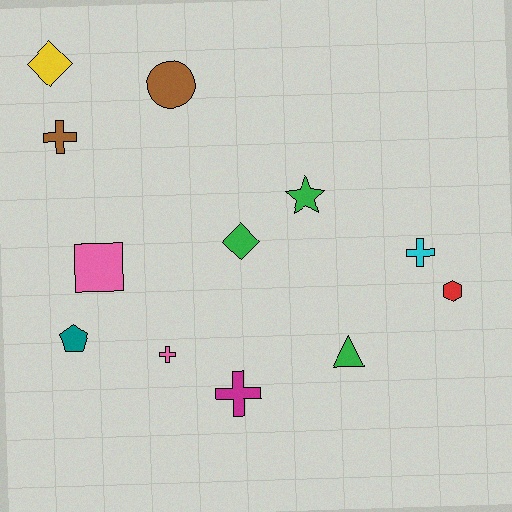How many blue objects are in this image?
There are no blue objects.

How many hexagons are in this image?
There is 1 hexagon.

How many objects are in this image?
There are 12 objects.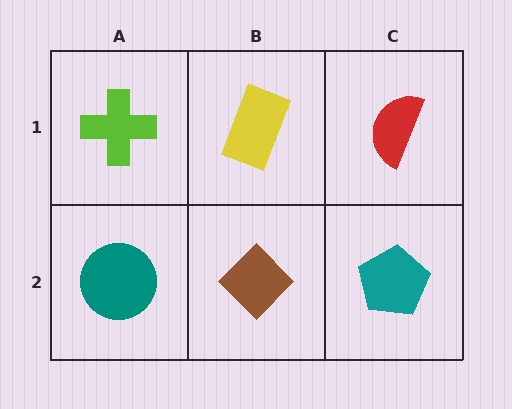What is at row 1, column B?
A yellow rectangle.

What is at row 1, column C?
A red semicircle.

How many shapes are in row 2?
3 shapes.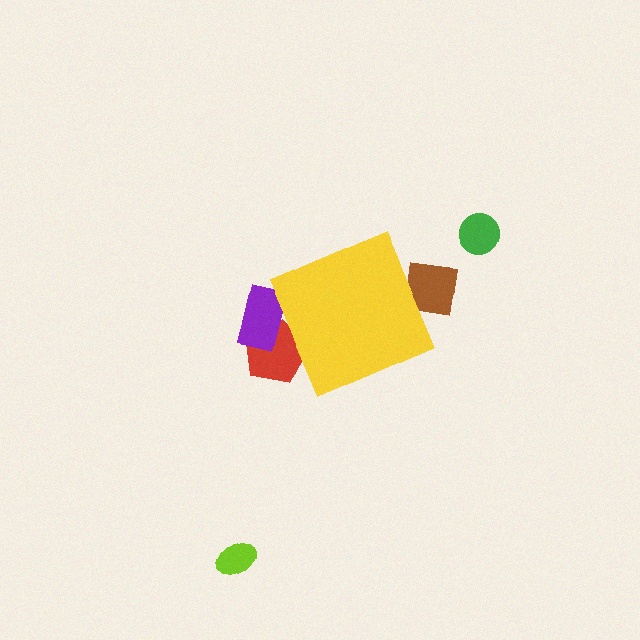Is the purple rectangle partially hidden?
Yes, the purple rectangle is partially hidden behind the yellow diamond.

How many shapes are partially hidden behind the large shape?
3 shapes are partially hidden.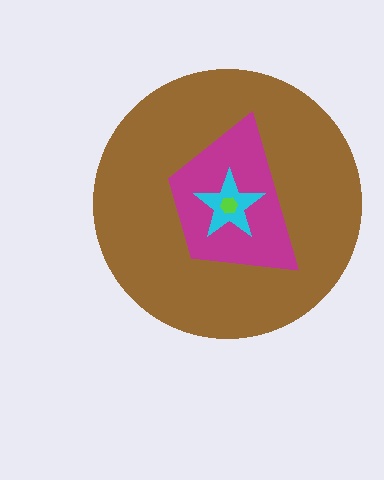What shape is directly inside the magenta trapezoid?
The cyan star.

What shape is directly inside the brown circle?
The magenta trapezoid.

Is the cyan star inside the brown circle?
Yes.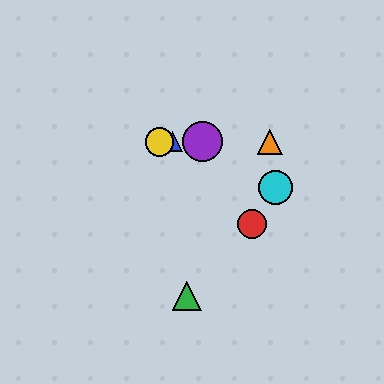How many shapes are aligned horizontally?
4 shapes (the blue triangle, the yellow circle, the purple circle, the orange triangle) are aligned horizontally.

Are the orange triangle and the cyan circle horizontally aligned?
No, the orange triangle is at y≈142 and the cyan circle is at y≈187.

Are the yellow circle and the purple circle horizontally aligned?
Yes, both are at y≈142.